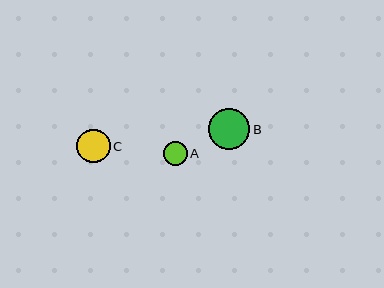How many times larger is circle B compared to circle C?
Circle B is approximately 1.2 times the size of circle C.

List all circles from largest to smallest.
From largest to smallest: B, C, A.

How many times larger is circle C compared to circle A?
Circle C is approximately 1.4 times the size of circle A.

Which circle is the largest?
Circle B is the largest with a size of approximately 41 pixels.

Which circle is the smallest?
Circle A is the smallest with a size of approximately 24 pixels.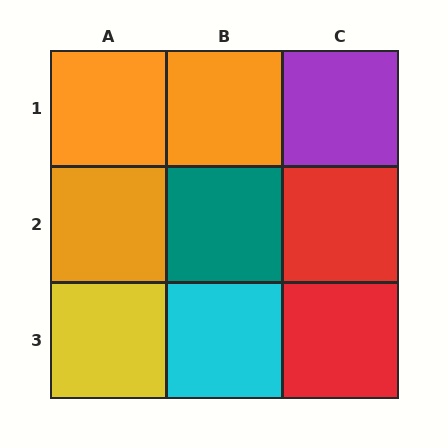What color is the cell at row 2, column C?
Red.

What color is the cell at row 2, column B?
Teal.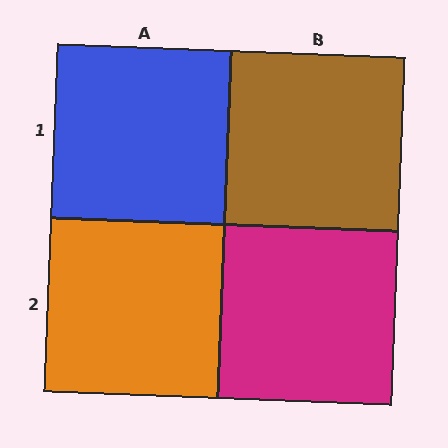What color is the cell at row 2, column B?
Magenta.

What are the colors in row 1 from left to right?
Blue, brown.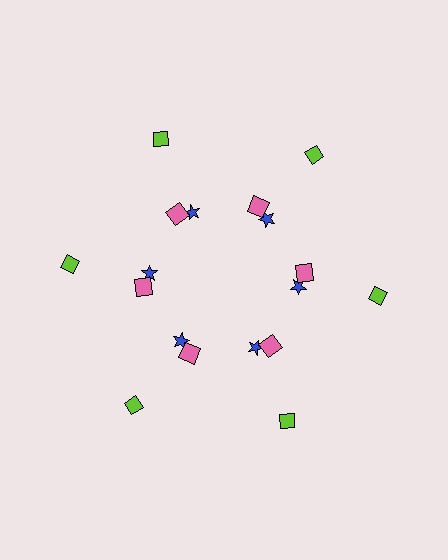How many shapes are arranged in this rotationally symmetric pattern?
There are 18 shapes, arranged in 6 groups of 3.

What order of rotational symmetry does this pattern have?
This pattern has 6-fold rotational symmetry.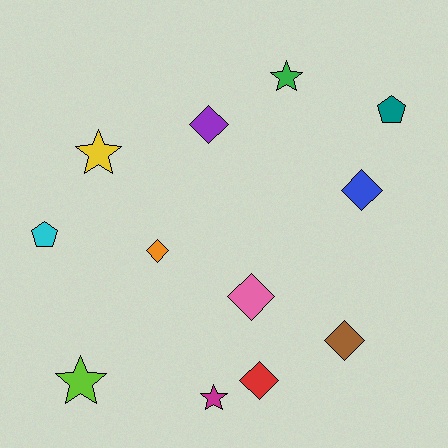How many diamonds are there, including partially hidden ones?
There are 6 diamonds.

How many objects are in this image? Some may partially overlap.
There are 12 objects.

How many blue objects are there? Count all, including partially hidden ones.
There is 1 blue object.